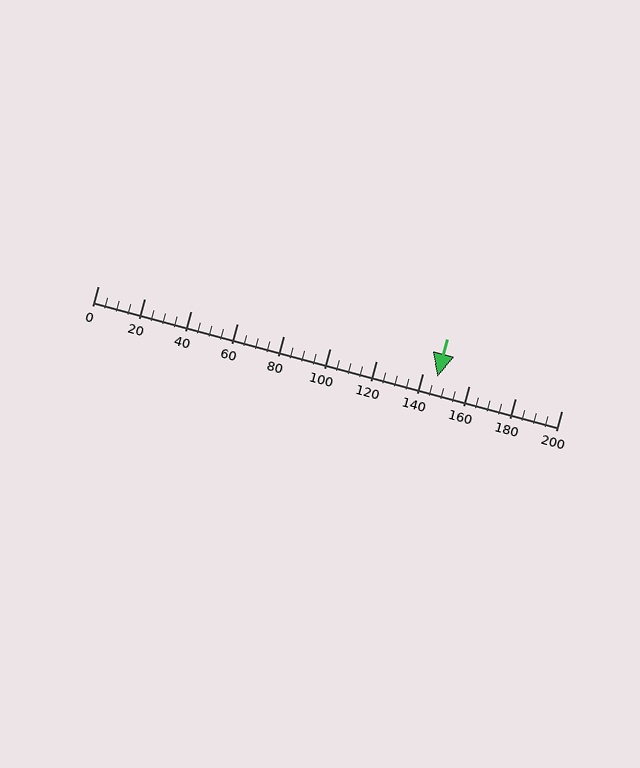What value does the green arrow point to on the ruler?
The green arrow points to approximately 146.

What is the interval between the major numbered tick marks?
The major tick marks are spaced 20 units apart.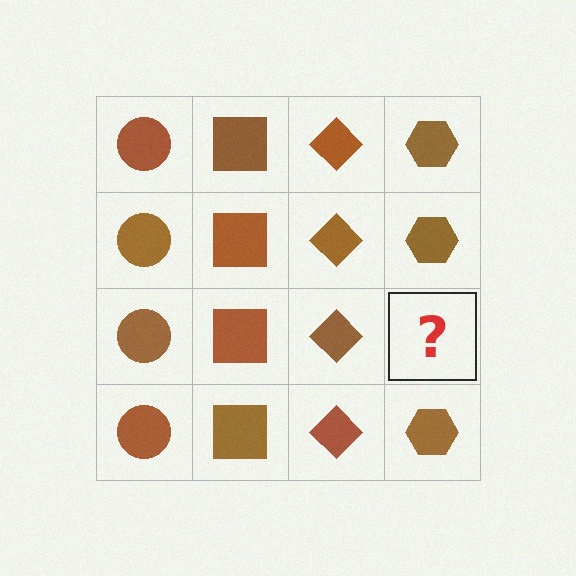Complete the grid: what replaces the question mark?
The question mark should be replaced with a brown hexagon.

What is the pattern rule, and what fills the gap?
The rule is that each column has a consistent shape. The gap should be filled with a brown hexagon.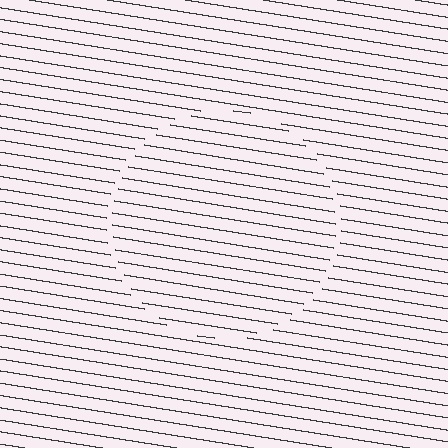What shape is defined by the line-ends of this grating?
An illusory circle. The interior of the shape contains the same grating, shifted by half a period — the contour is defined by the phase discontinuity where line-ends from the inner and outer gratings abut.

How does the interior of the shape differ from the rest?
The interior of the shape contains the same grating, shifted by half a period — the contour is defined by the phase discontinuity where line-ends from the inner and outer gratings abut.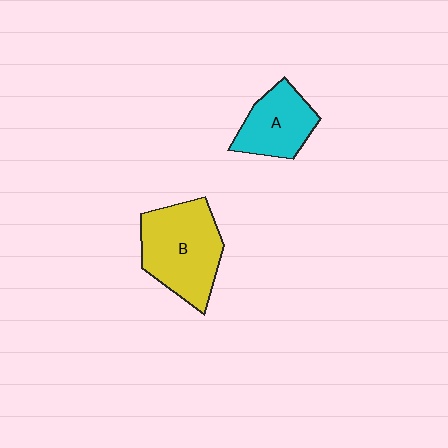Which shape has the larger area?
Shape B (yellow).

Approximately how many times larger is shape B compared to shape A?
Approximately 1.5 times.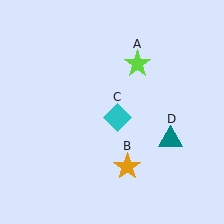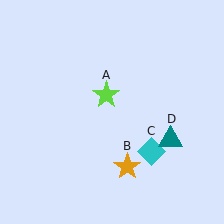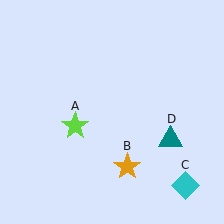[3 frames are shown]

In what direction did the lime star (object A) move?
The lime star (object A) moved down and to the left.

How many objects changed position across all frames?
2 objects changed position: lime star (object A), cyan diamond (object C).